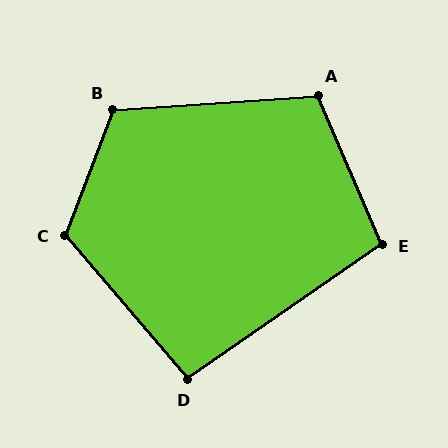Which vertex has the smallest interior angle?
D, at approximately 96 degrees.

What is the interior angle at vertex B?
Approximately 115 degrees (obtuse).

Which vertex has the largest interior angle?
C, at approximately 119 degrees.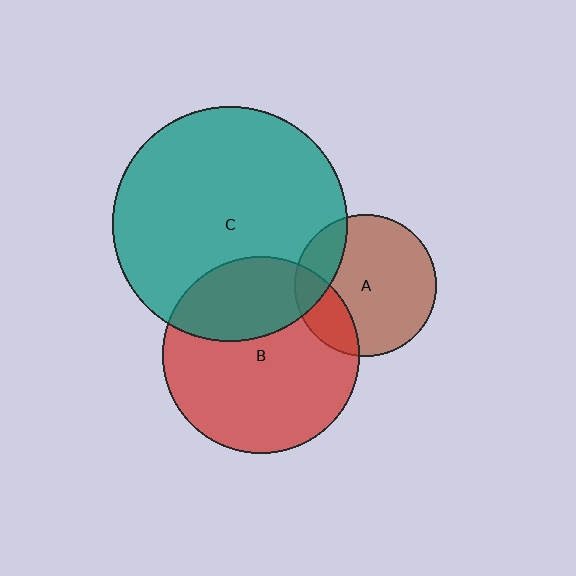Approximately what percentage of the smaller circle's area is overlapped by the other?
Approximately 30%.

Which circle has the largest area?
Circle C (teal).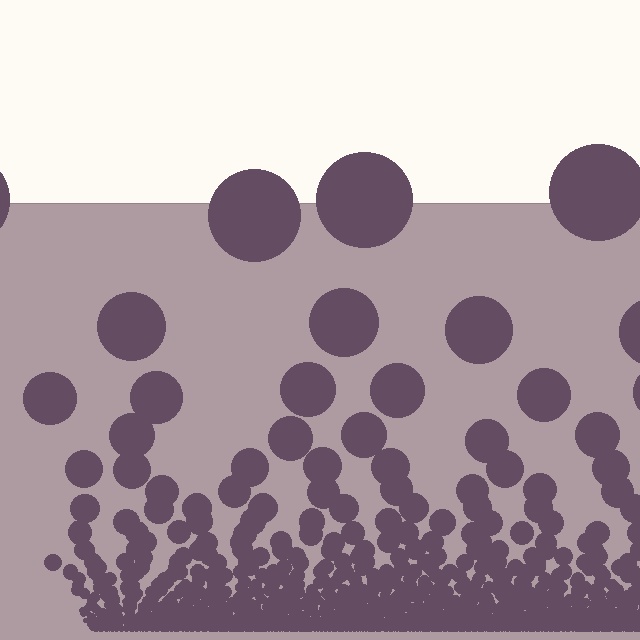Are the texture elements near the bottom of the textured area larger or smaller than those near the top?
Smaller. The gradient is inverted — elements near the bottom are smaller and denser.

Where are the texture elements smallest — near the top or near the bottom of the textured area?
Near the bottom.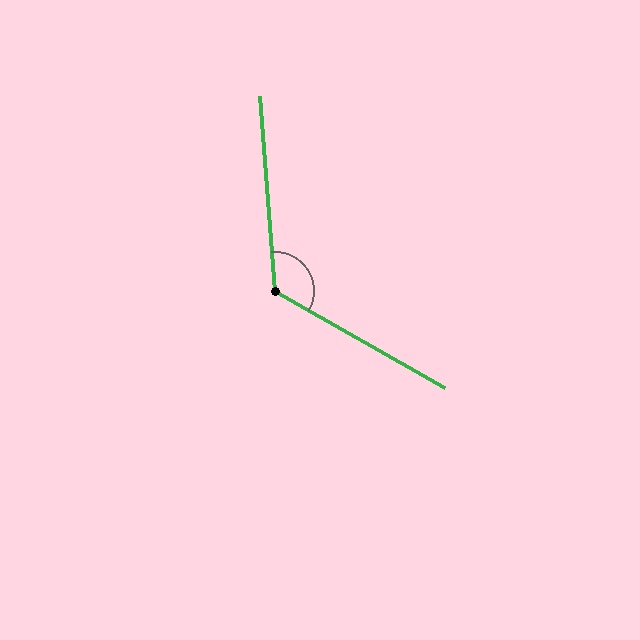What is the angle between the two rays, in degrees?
Approximately 124 degrees.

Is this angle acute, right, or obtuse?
It is obtuse.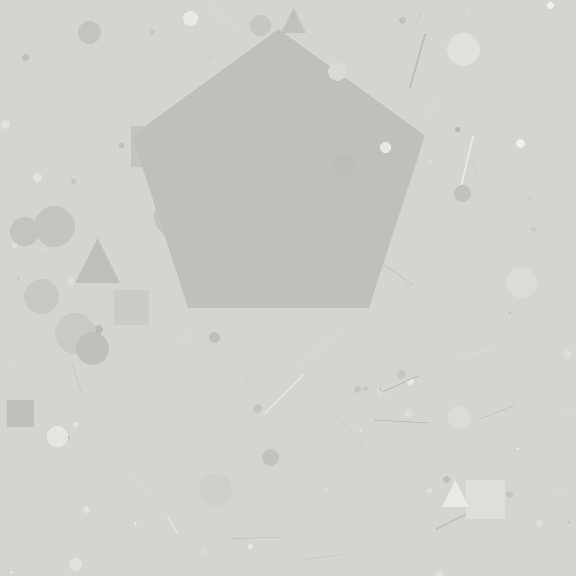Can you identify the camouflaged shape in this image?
The camouflaged shape is a pentagon.